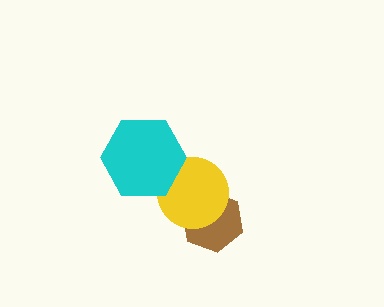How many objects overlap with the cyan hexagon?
1 object overlaps with the cyan hexagon.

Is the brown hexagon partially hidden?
Yes, it is partially covered by another shape.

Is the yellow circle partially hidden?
Yes, it is partially covered by another shape.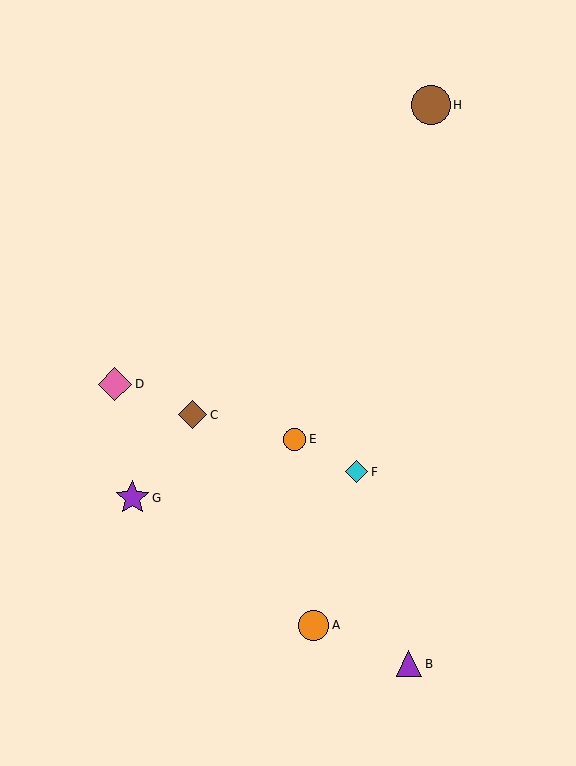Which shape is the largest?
The brown circle (labeled H) is the largest.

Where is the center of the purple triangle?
The center of the purple triangle is at (409, 664).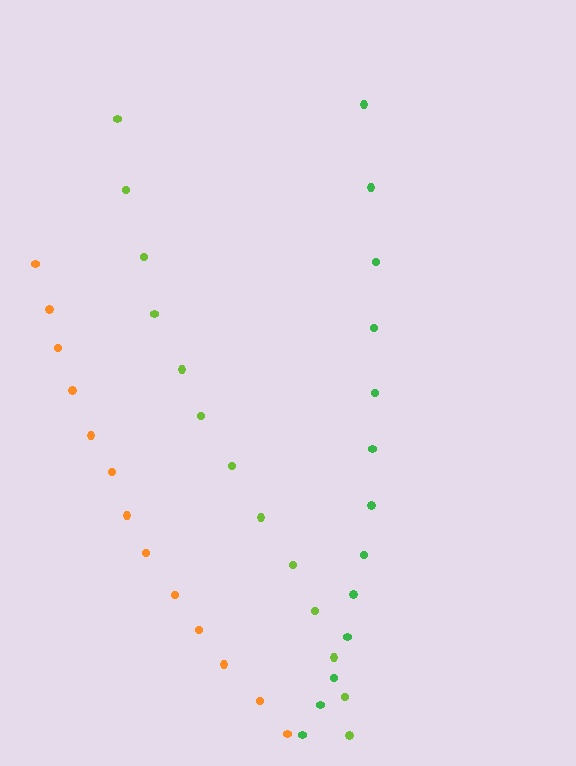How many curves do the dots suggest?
There are 3 distinct paths.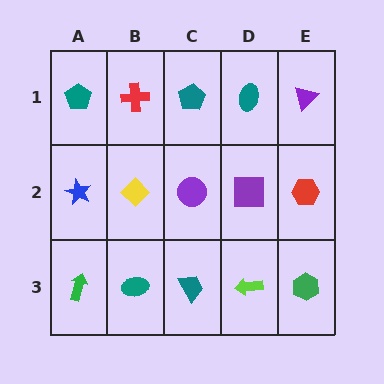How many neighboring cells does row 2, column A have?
3.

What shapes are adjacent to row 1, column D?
A purple square (row 2, column D), a teal pentagon (row 1, column C), a purple triangle (row 1, column E).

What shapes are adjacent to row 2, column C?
A teal pentagon (row 1, column C), a teal trapezoid (row 3, column C), a yellow diamond (row 2, column B), a purple square (row 2, column D).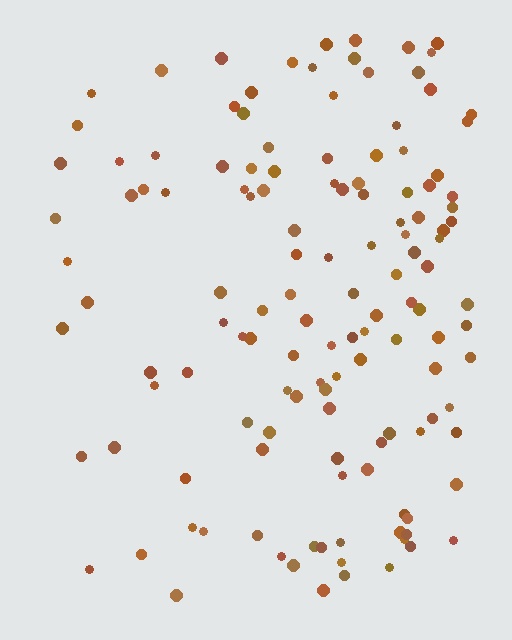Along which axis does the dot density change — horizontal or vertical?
Horizontal.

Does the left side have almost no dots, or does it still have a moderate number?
Still a moderate number, just noticeably fewer than the right.